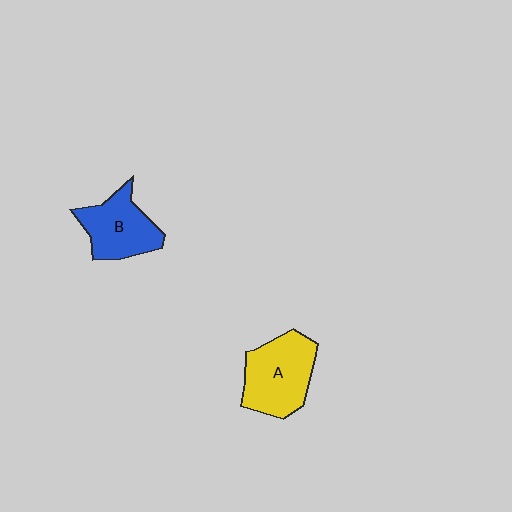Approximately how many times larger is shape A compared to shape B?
Approximately 1.2 times.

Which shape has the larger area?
Shape A (yellow).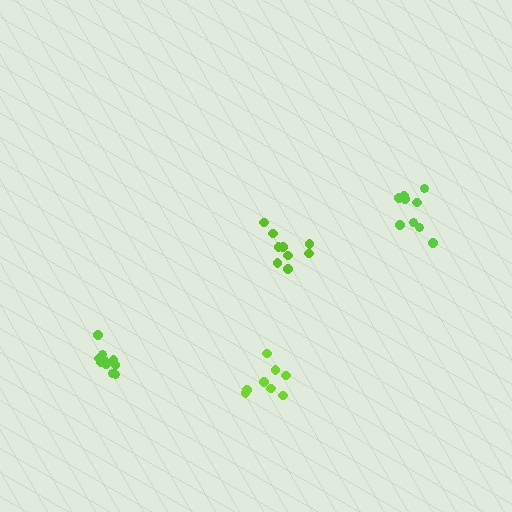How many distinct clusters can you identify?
There are 4 distinct clusters.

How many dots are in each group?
Group 1: 10 dots, Group 2: 9 dots, Group 3: 9 dots, Group 4: 8 dots (36 total).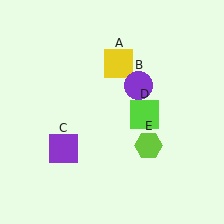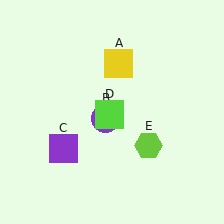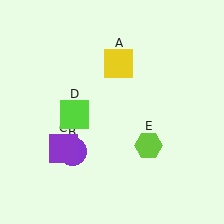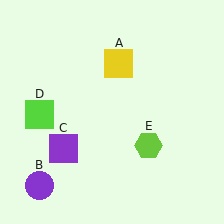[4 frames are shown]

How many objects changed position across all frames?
2 objects changed position: purple circle (object B), lime square (object D).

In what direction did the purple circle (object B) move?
The purple circle (object B) moved down and to the left.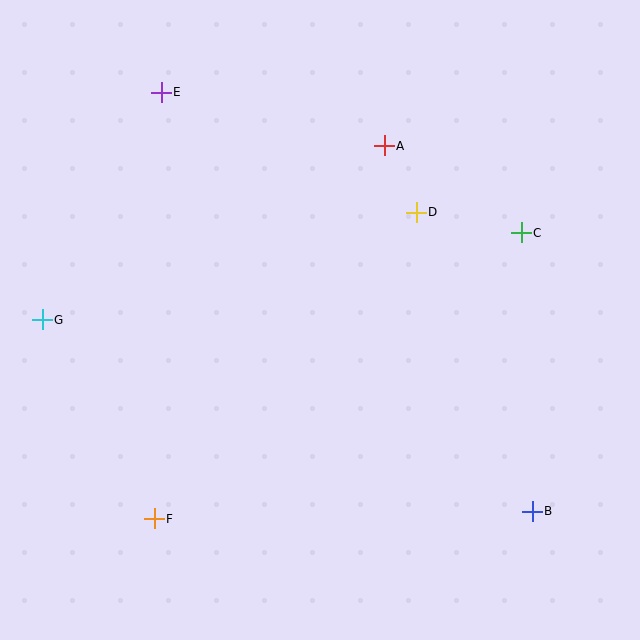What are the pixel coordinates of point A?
Point A is at (384, 146).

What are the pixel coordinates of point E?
Point E is at (161, 92).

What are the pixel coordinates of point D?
Point D is at (416, 212).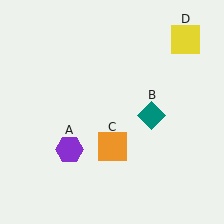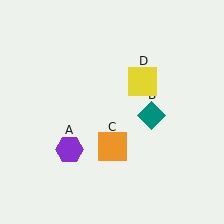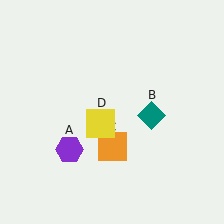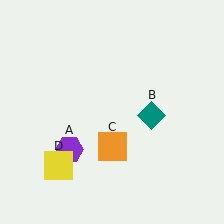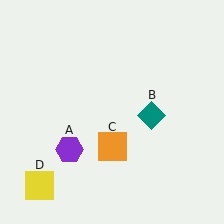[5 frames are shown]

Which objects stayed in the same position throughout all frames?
Purple hexagon (object A) and teal diamond (object B) and orange square (object C) remained stationary.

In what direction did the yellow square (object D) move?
The yellow square (object D) moved down and to the left.